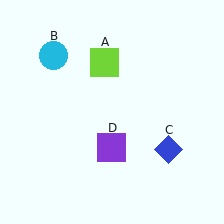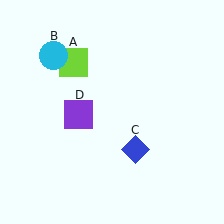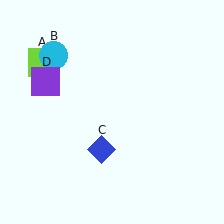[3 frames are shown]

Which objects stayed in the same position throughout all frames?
Cyan circle (object B) remained stationary.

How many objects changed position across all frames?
3 objects changed position: lime square (object A), blue diamond (object C), purple square (object D).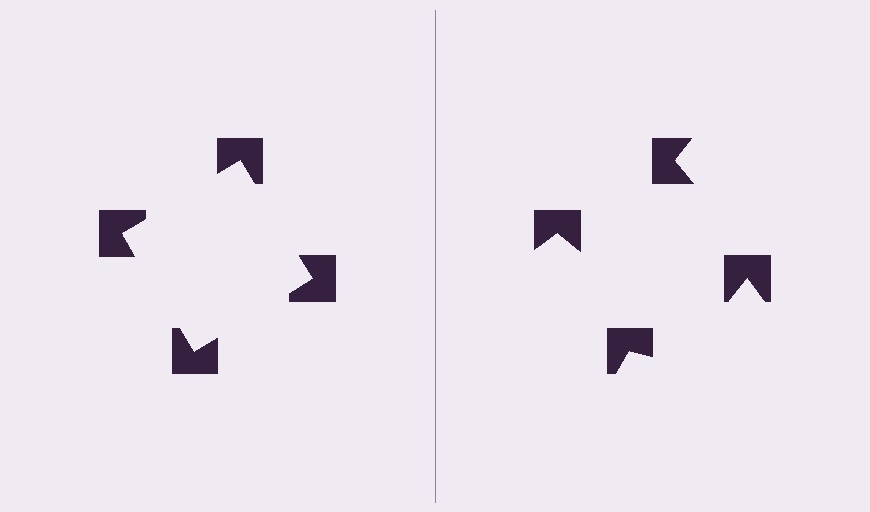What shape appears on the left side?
An illusory square.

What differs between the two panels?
The notched squares are positioned identically on both sides; only the wedge orientations differ. On the left they align to a square; on the right they are misaligned.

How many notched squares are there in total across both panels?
8 — 4 on each side.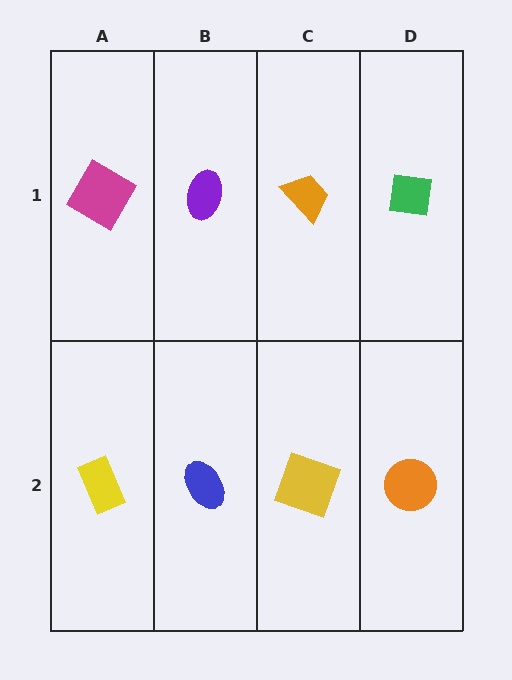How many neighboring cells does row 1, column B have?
3.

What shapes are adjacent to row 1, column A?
A yellow rectangle (row 2, column A), a purple ellipse (row 1, column B).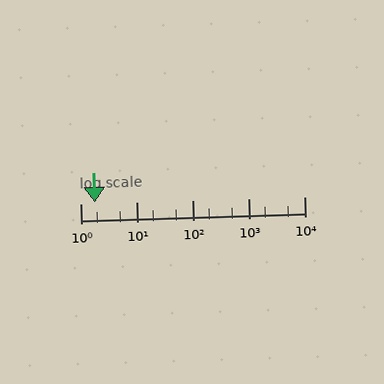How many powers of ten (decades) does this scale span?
The scale spans 4 decades, from 1 to 10000.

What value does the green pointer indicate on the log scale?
The pointer indicates approximately 1.8.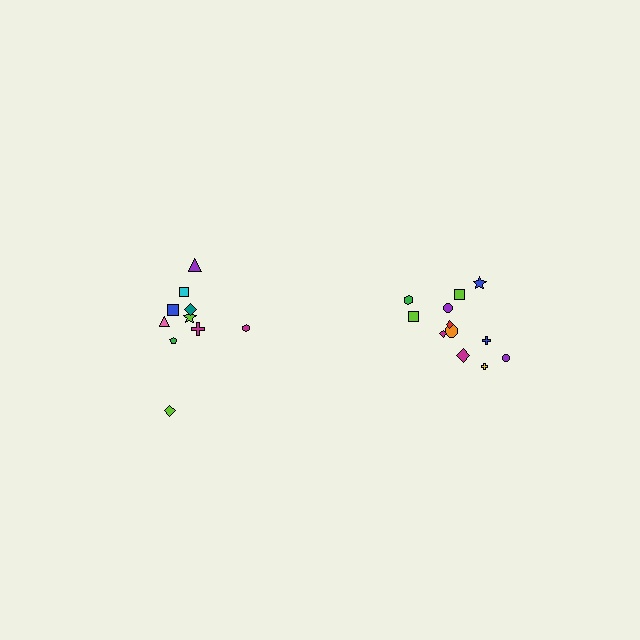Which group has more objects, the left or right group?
The right group.